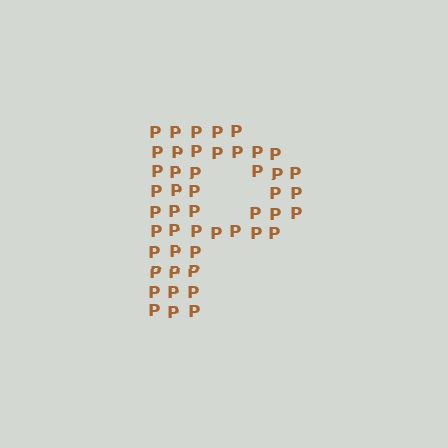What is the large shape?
The large shape is the letter P.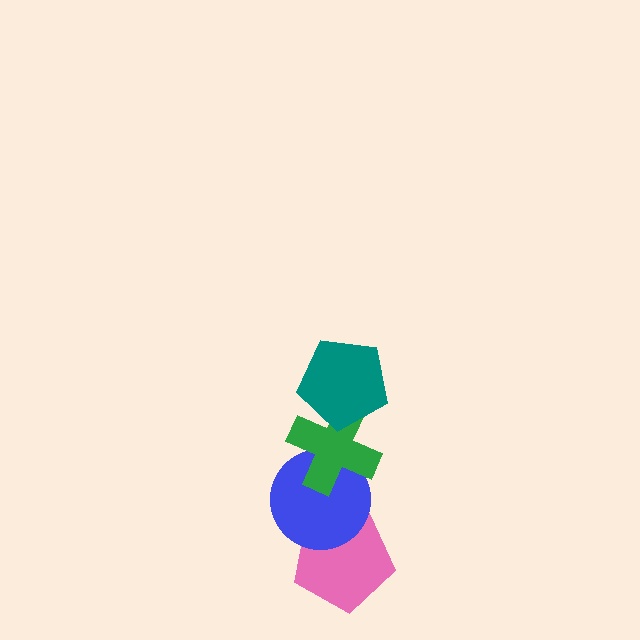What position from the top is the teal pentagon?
The teal pentagon is 1st from the top.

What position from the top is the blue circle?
The blue circle is 3rd from the top.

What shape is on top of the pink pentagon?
The blue circle is on top of the pink pentagon.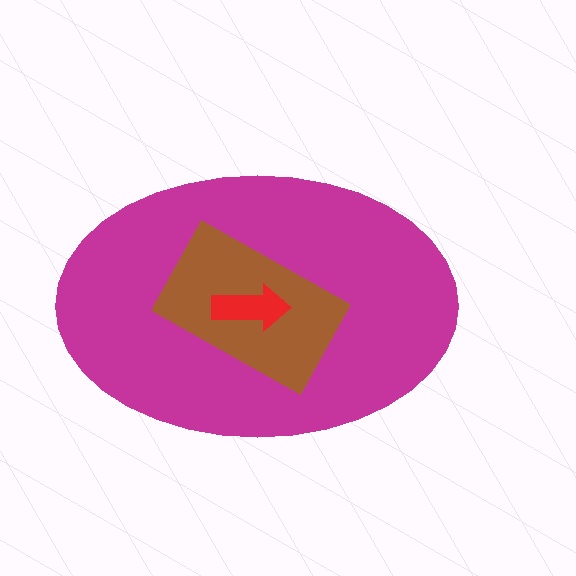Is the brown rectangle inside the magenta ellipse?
Yes.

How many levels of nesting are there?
3.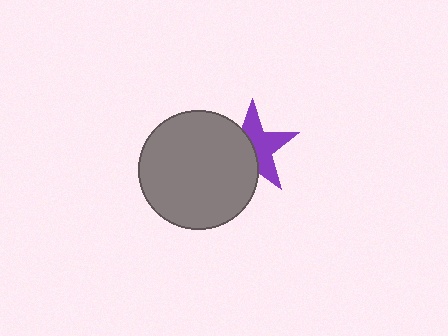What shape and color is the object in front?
The object in front is a gray circle.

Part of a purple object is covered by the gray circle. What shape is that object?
It is a star.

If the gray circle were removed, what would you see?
You would see the complete purple star.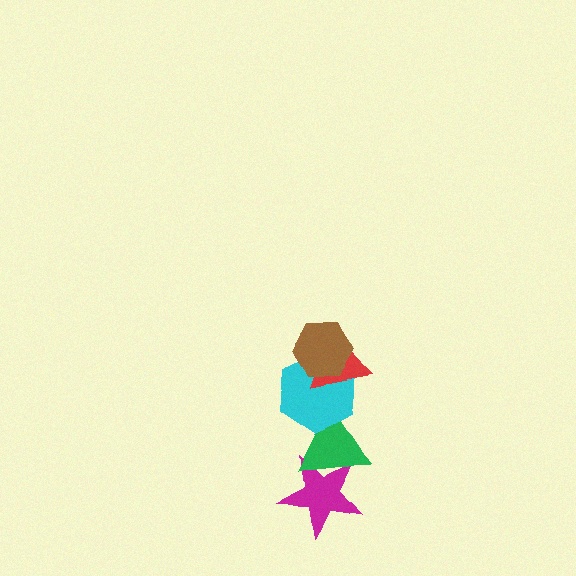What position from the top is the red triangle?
The red triangle is 2nd from the top.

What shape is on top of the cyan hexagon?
The red triangle is on top of the cyan hexagon.